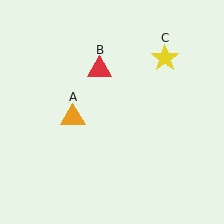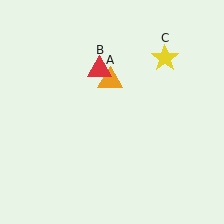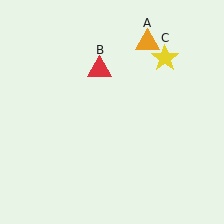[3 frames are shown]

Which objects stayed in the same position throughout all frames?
Red triangle (object B) and yellow star (object C) remained stationary.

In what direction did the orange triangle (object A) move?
The orange triangle (object A) moved up and to the right.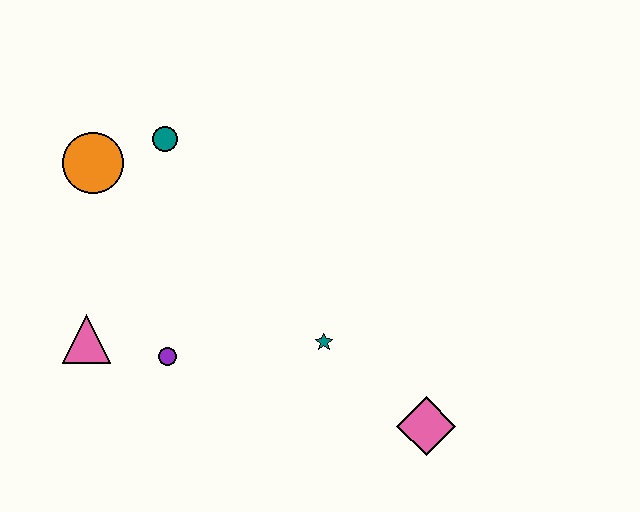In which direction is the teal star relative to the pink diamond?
The teal star is to the left of the pink diamond.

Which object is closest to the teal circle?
The orange circle is closest to the teal circle.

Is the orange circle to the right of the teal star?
No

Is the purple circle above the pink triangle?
No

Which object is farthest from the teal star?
The orange circle is farthest from the teal star.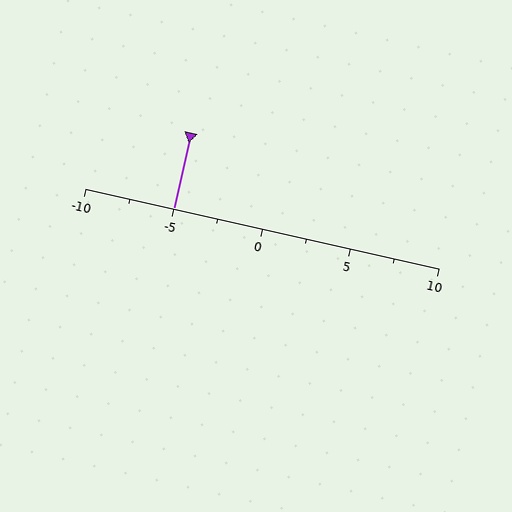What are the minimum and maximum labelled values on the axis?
The axis runs from -10 to 10.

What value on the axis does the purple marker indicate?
The marker indicates approximately -5.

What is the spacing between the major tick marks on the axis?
The major ticks are spaced 5 apart.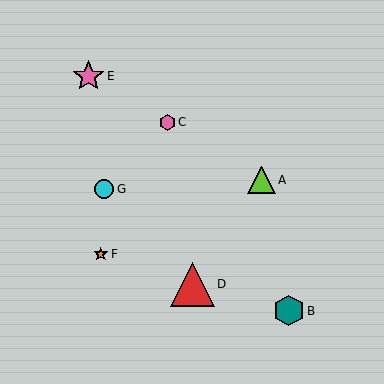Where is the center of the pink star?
The center of the pink star is at (89, 76).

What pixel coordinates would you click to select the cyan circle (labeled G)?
Click at (104, 189) to select the cyan circle G.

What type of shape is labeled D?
Shape D is a red triangle.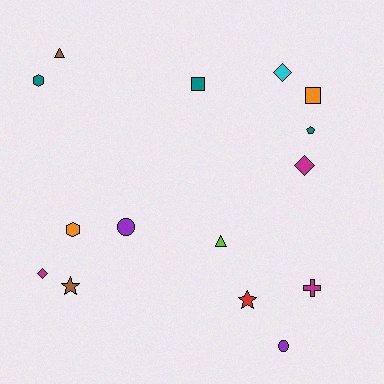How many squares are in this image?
There are 2 squares.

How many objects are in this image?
There are 15 objects.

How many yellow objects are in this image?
There are no yellow objects.